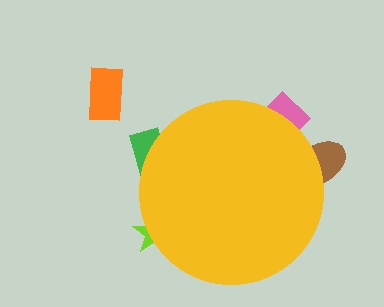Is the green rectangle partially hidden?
Yes, the green rectangle is partially hidden behind the yellow circle.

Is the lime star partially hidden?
Yes, the lime star is partially hidden behind the yellow circle.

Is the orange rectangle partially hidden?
No, the orange rectangle is fully visible.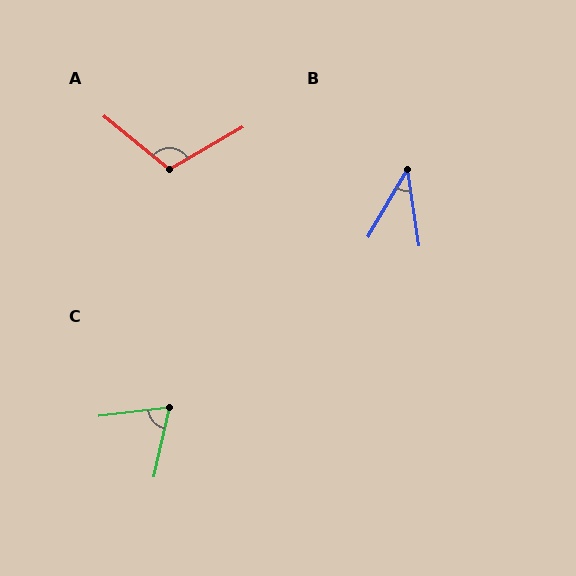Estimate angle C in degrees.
Approximately 71 degrees.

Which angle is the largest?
A, at approximately 111 degrees.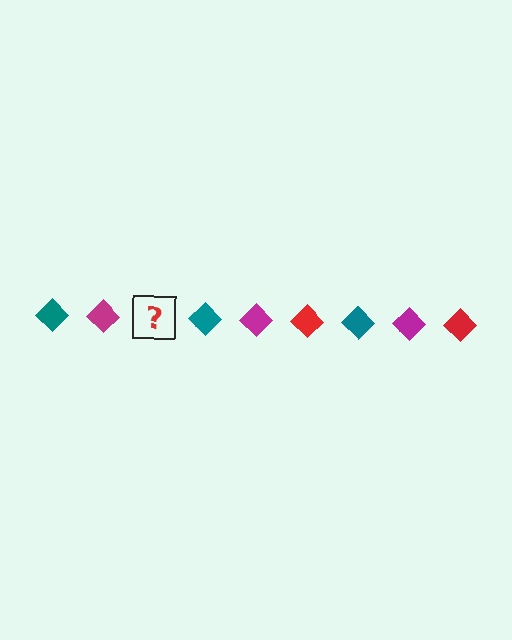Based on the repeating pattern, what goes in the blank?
The blank should be a red diamond.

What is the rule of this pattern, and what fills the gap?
The rule is that the pattern cycles through teal, magenta, red diamonds. The gap should be filled with a red diamond.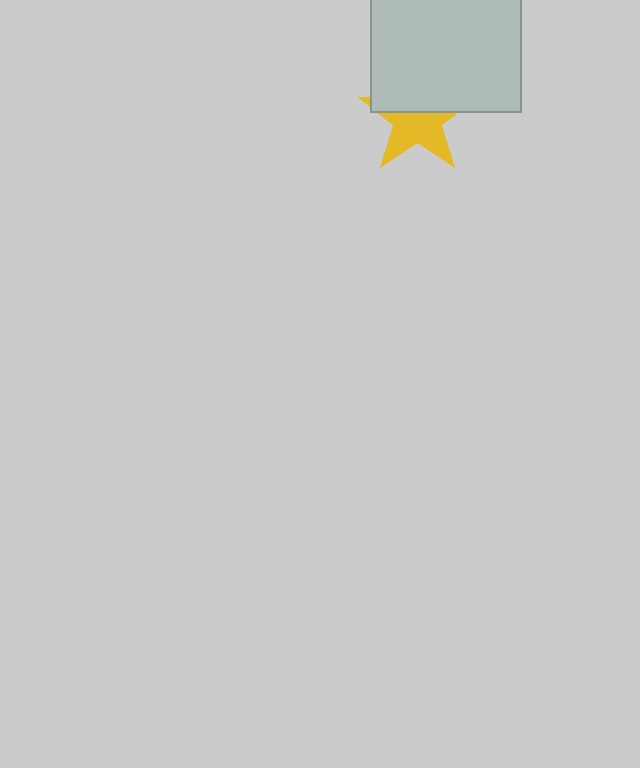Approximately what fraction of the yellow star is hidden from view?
Roughly 47% of the yellow star is hidden behind the light gray square.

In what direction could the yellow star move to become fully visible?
The yellow star could move down. That would shift it out from behind the light gray square entirely.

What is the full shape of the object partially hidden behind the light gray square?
The partially hidden object is a yellow star.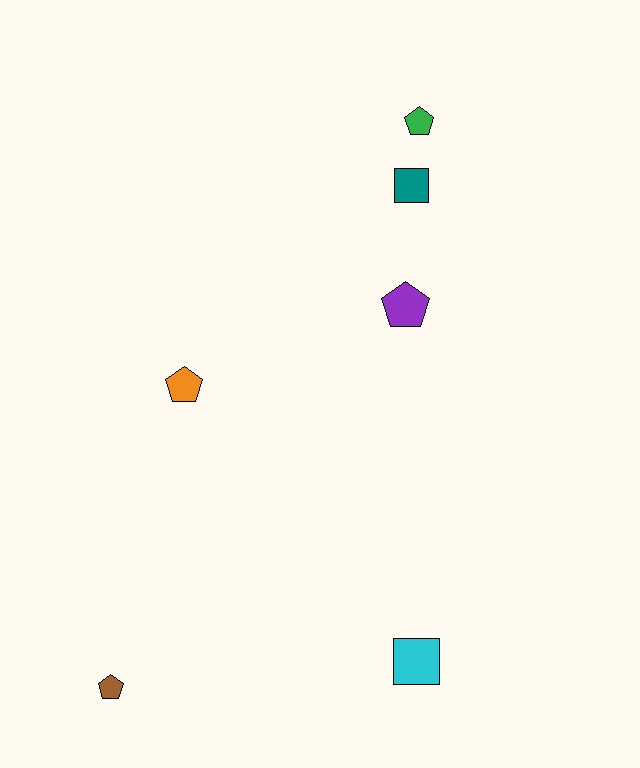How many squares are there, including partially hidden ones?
There are 2 squares.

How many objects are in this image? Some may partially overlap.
There are 6 objects.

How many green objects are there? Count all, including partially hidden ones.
There is 1 green object.